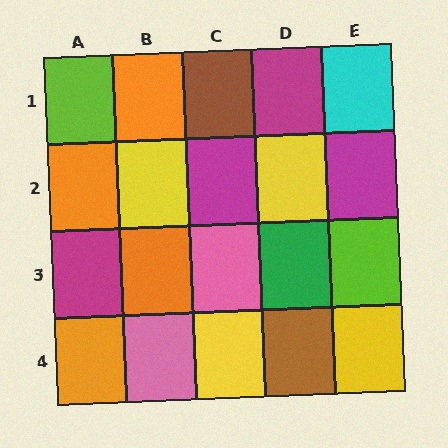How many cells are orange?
4 cells are orange.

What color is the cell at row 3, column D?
Green.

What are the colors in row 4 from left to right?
Orange, pink, yellow, brown, yellow.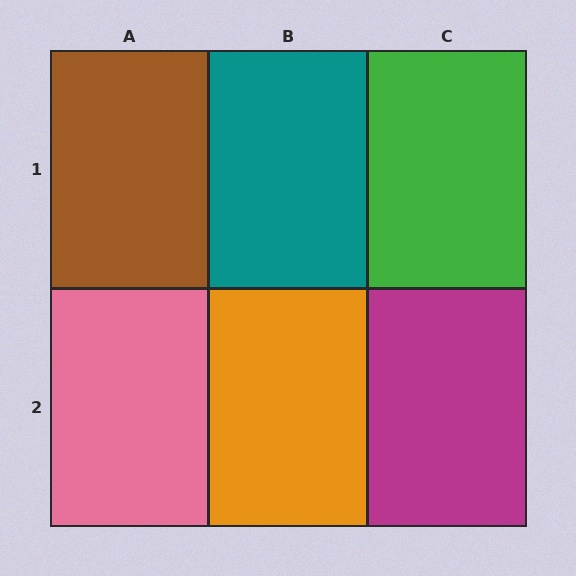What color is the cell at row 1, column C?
Green.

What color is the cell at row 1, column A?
Brown.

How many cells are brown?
1 cell is brown.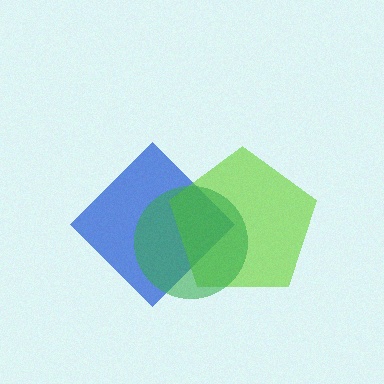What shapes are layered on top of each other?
The layered shapes are: a blue diamond, a lime pentagon, a green circle.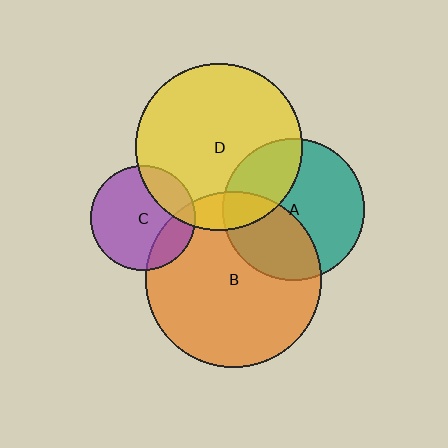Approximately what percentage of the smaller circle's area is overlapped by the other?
Approximately 20%.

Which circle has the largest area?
Circle B (orange).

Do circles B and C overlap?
Yes.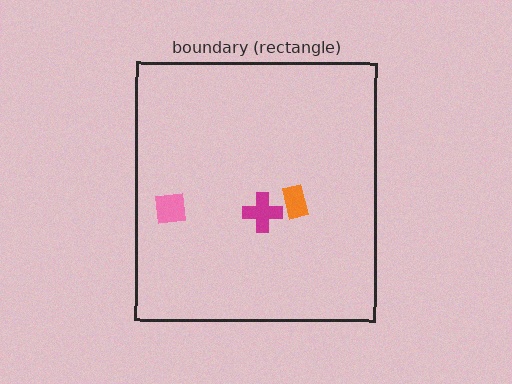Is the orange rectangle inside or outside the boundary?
Inside.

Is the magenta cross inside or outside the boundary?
Inside.